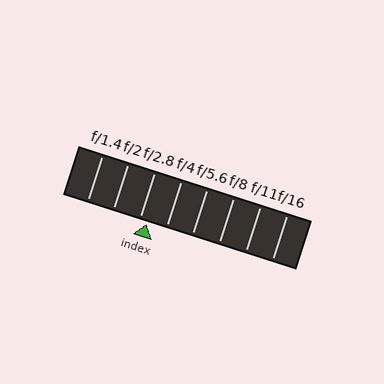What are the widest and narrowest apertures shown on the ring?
The widest aperture shown is f/1.4 and the narrowest is f/16.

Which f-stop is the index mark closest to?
The index mark is closest to f/2.8.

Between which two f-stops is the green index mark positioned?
The index mark is between f/2.8 and f/4.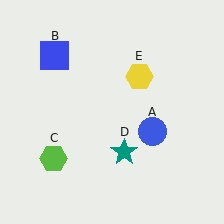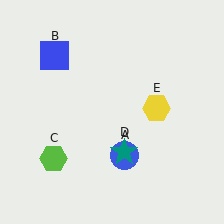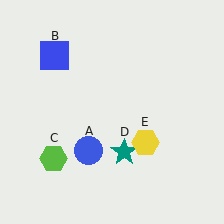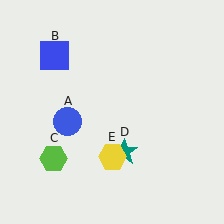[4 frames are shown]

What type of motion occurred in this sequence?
The blue circle (object A), yellow hexagon (object E) rotated clockwise around the center of the scene.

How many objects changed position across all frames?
2 objects changed position: blue circle (object A), yellow hexagon (object E).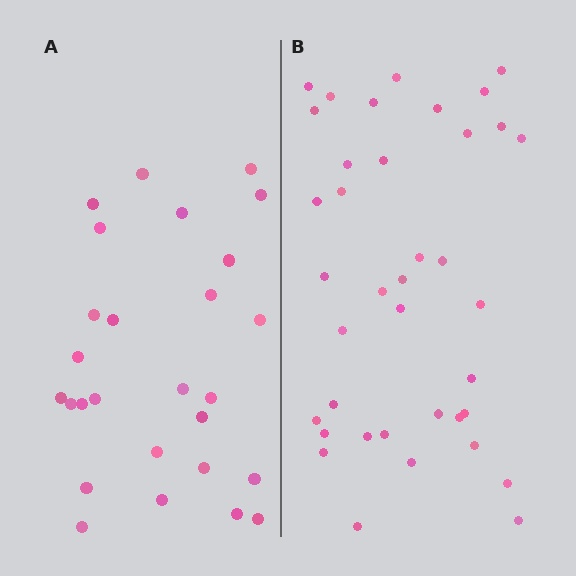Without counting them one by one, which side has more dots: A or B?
Region B (the right region) has more dots.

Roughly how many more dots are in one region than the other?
Region B has roughly 12 or so more dots than region A.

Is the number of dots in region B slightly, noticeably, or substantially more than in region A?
Region B has noticeably more, but not dramatically so. The ratio is roughly 1.4 to 1.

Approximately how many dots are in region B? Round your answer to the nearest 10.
About 40 dots. (The exact count is 38, which rounds to 40.)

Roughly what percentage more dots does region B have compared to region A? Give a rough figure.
About 40% more.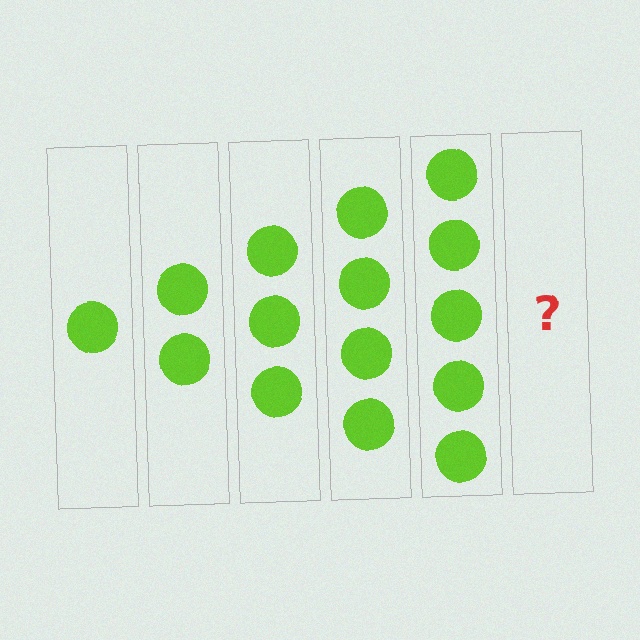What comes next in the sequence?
The next element should be 6 circles.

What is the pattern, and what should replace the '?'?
The pattern is that each step adds one more circle. The '?' should be 6 circles.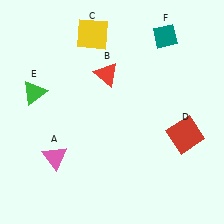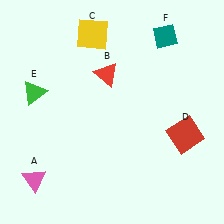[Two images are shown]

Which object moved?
The pink triangle (A) moved down.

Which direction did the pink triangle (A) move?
The pink triangle (A) moved down.